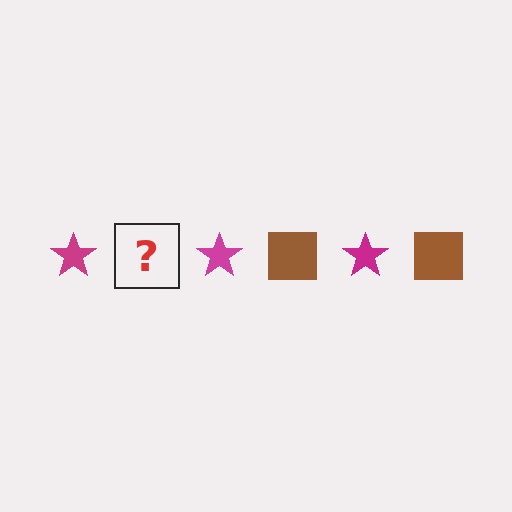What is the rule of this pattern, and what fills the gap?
The rule is that the pattern alternates between magenta star and brown square. The gap should be filled with a brown square.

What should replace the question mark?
The question mark should be replaced with a brown square.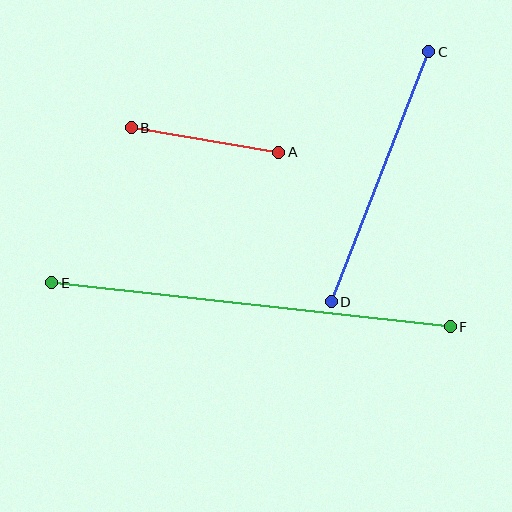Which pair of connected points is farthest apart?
Points E and F are farthest apart.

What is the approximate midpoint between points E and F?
The midpoint is at approximately (251, 305) pixels.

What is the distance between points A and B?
The distance is approximately 149 pixels.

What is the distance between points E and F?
The distance is approximately 401 pixels.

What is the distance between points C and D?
The distance is approximately 269 pixels.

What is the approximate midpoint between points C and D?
The midpoint is at approximately (380, 177) pixels.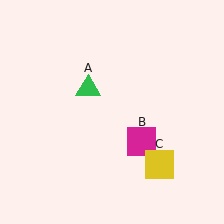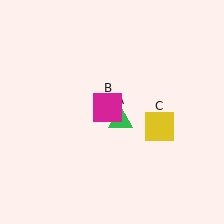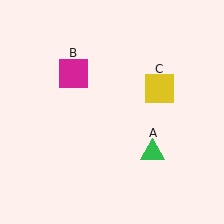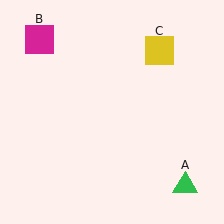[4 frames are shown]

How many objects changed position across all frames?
3 objects changed position: green triangle (object A), magenta square (object B), yellow square (object C).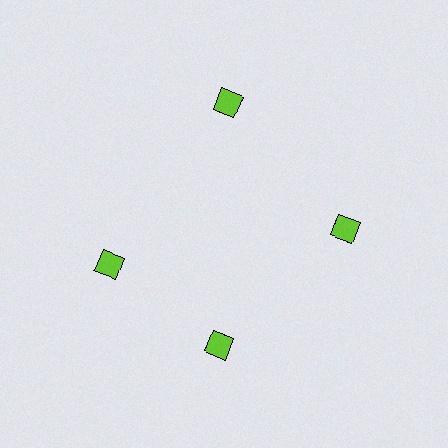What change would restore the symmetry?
The symmetry would be restored by rotating it back into even spacing with its neighbors so that all 4 squares sit at equal angles and equal distance from the center.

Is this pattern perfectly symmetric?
No. The 4 lime squares are arranged in a ring, but one element near the 9 o'clock position is rotated out of alignment along the ring, breaking the 4-fold rotational symmetry.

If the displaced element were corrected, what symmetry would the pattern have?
It would have 4-fold rotational symmetry — the pattern would map onto itself every 90 degrees.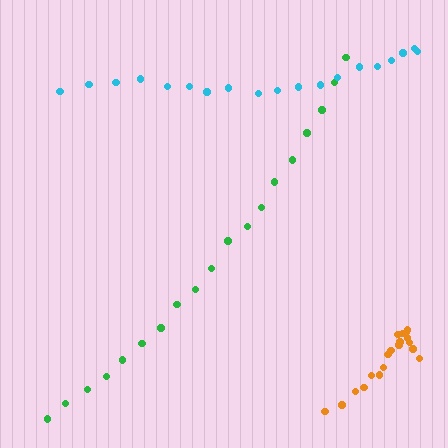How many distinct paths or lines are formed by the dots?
There are 3 distinct paths.